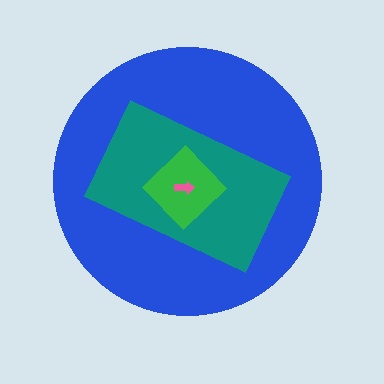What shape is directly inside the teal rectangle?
The green diamond.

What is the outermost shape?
The blue circle.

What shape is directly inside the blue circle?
The teal rectangle.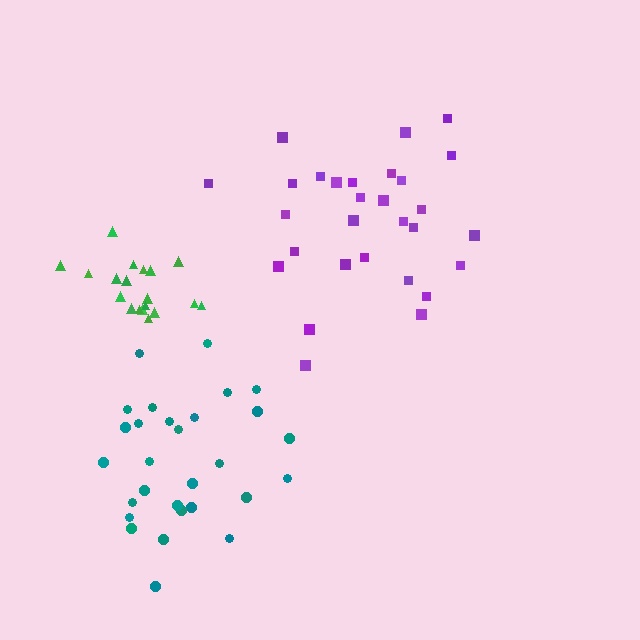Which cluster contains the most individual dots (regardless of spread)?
Purple (29).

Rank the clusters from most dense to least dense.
green, teal, purple.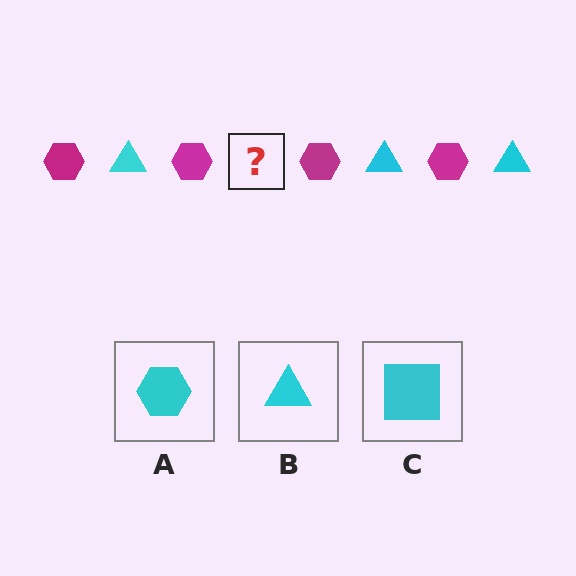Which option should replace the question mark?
Option B.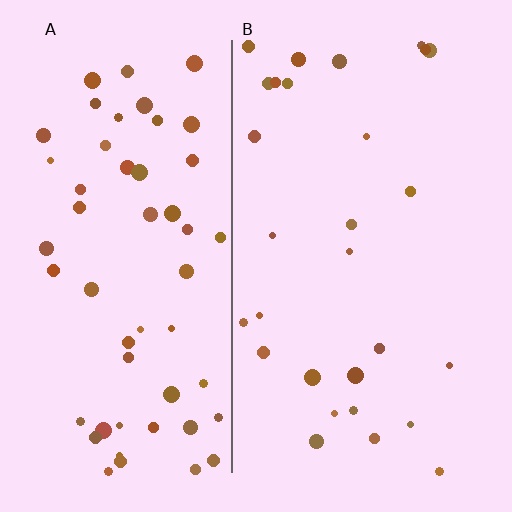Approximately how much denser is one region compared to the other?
Approximately 1.9× — region A over region B.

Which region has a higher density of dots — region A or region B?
A (the left).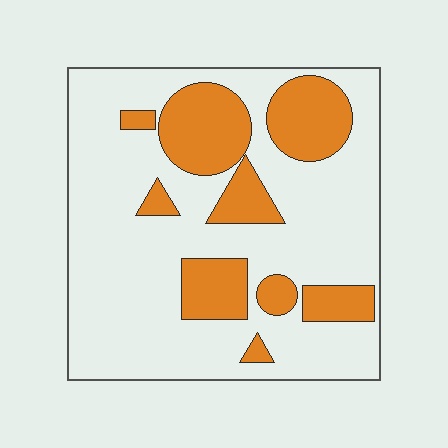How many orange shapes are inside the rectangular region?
9.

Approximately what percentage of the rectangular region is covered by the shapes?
Approximately 25%.